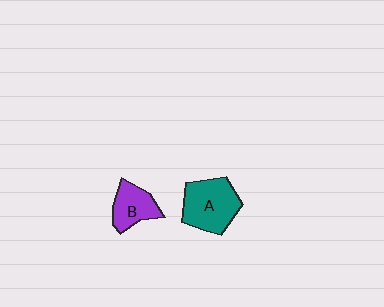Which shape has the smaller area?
Shape B (purple).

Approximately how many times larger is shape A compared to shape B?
Approximately 1.6 times.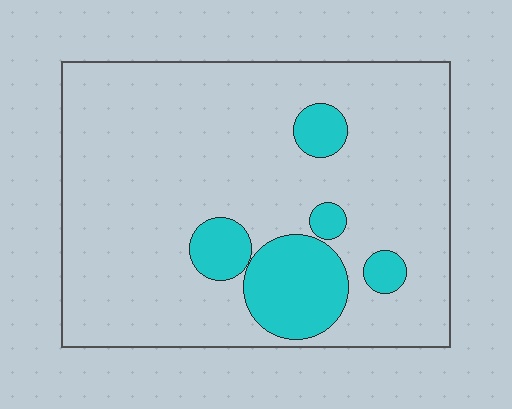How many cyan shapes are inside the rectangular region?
5.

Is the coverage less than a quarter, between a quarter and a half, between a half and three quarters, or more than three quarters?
Less than a quarter.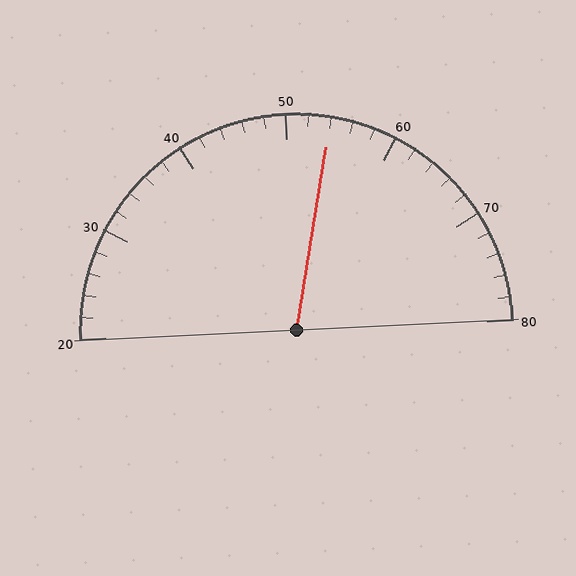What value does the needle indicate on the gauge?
The needle indicates approximately 54.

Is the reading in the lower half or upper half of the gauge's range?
The reading is in the upper half of the range (20 to 80).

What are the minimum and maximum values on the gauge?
The gauge ranges from 20 to 80.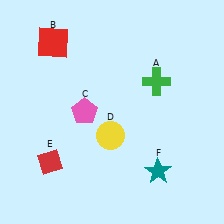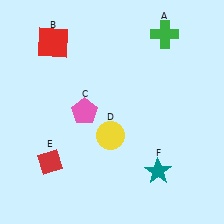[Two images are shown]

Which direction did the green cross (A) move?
The green cross (A) moved up.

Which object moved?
The green cross (A) moved up.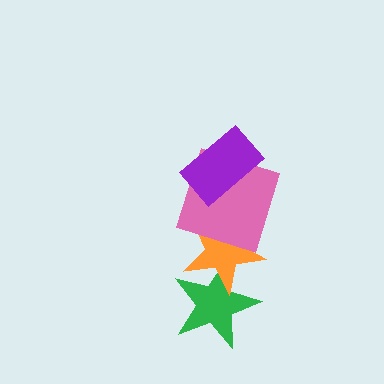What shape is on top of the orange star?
The pink square is on top of the orange star.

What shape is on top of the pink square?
The purple rectangle is on top of the pink square.